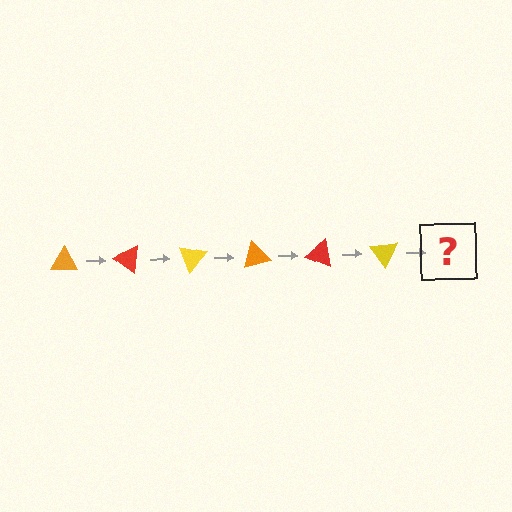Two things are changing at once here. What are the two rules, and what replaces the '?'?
The two rules are that it rotates 35 degrees each step and the color cycles through orange, red, and yellow. The '?' should be an orange triangle, rotated 210 degrees from the start.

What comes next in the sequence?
The next element should be an orange triangle, rotated 210 degrees from the start.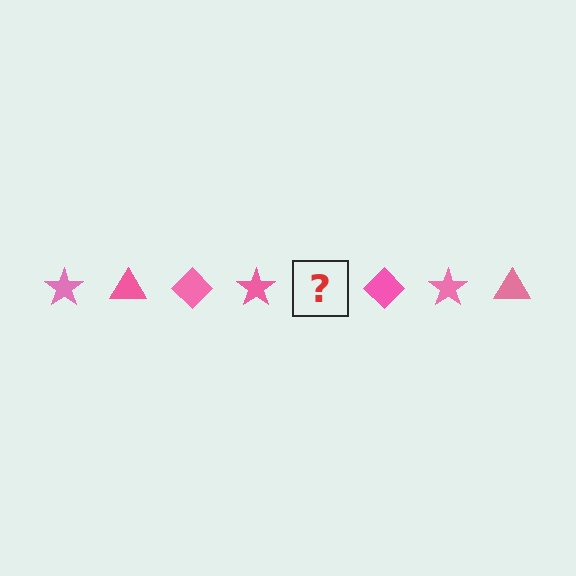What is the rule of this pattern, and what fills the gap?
The rule is that the pattern cycles through star, triangle, diamond shapes in pink. The gap should be filled with a pink triangle.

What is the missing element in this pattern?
The missing element is a pink triangle.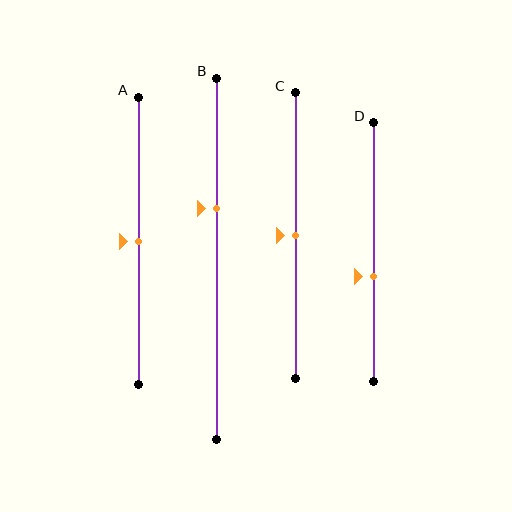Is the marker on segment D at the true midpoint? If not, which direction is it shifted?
No, the marker on segment D is shifted downward by about 9% of the segment length.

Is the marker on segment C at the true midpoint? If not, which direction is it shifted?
Yes, the marker on segment C is at the true midpoint.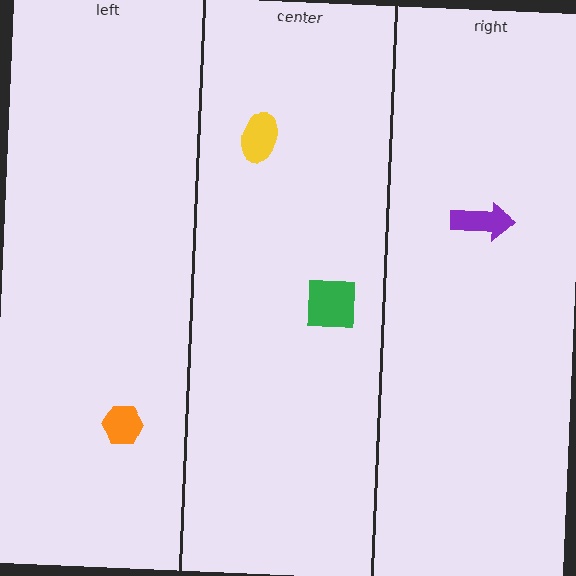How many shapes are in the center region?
2.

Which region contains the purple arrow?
The right region.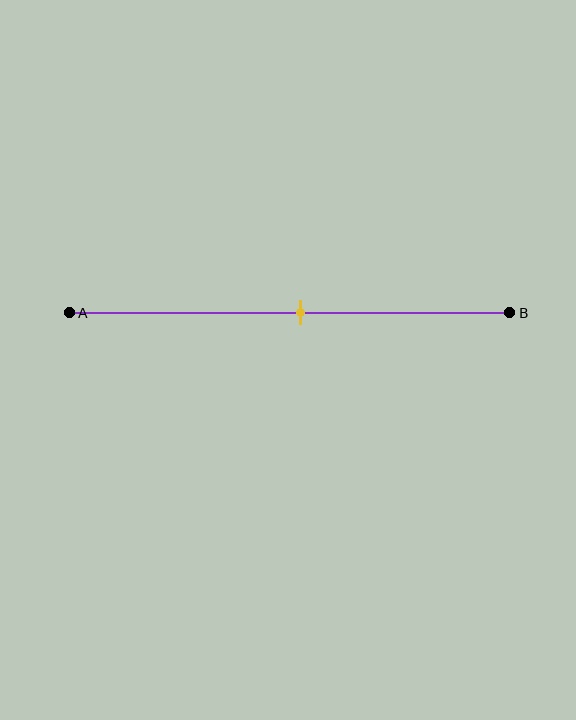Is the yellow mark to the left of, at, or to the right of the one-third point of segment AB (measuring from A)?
The yellow mark is to the right of the one-third point of segment AB.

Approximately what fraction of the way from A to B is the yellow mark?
The yellow mark is approximately 55% of the way from A to B.